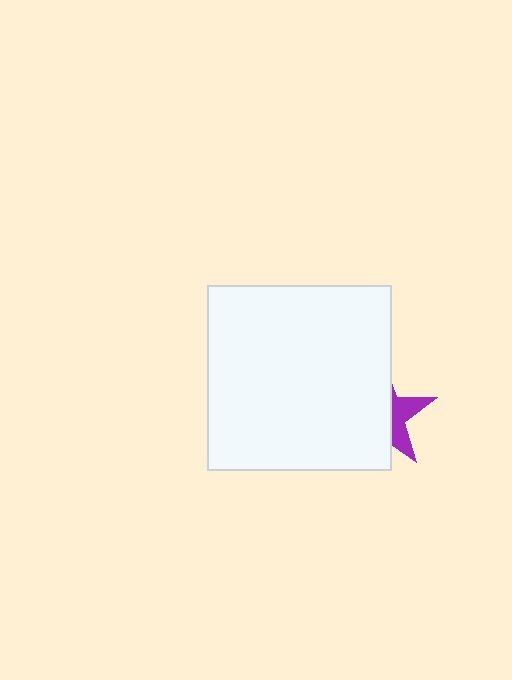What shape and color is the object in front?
The object in front is a white square.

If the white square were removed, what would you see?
You would see the complete purple star.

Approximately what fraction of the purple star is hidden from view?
Roughly 66% of the purple star is hidden behind the white square.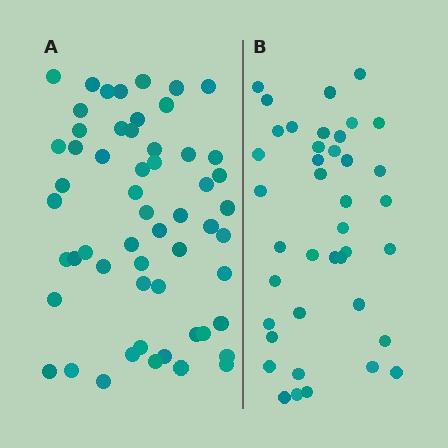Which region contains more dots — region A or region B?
Region A (the left region) has more dots.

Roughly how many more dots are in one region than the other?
Region A has approximately 15 more dots than region B.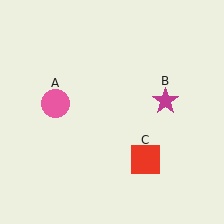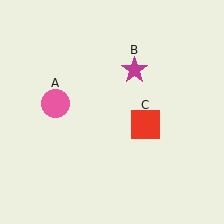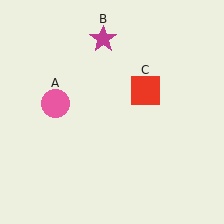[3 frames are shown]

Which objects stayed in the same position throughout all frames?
Pink circle (object A) remained stationary.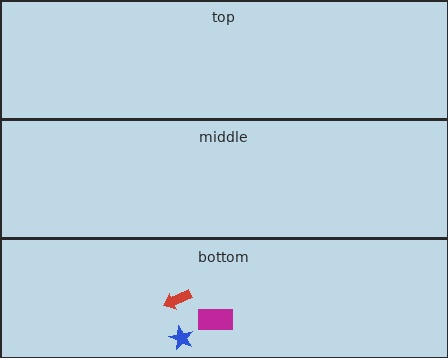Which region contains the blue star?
The bottom region.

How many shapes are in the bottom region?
3.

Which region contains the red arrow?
The bottom region.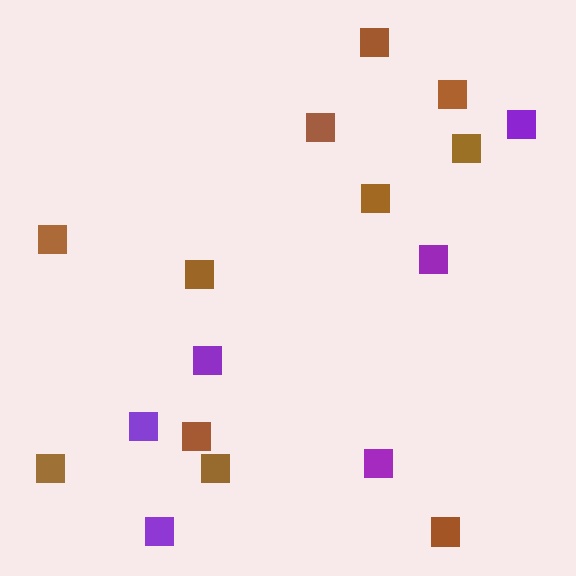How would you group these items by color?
There are 2 groups: one group of brown squares (11) and one group of purple squares (6).